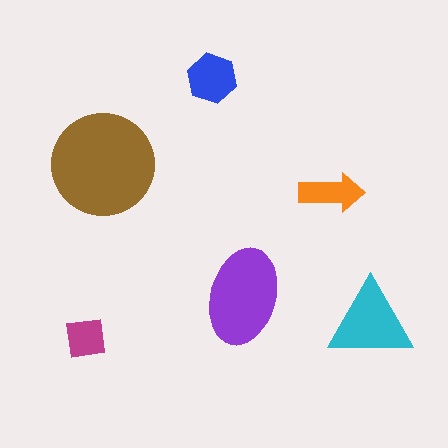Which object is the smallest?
The magenta square.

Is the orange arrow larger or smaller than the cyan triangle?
Smaller.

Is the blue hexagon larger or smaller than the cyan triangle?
Smaller.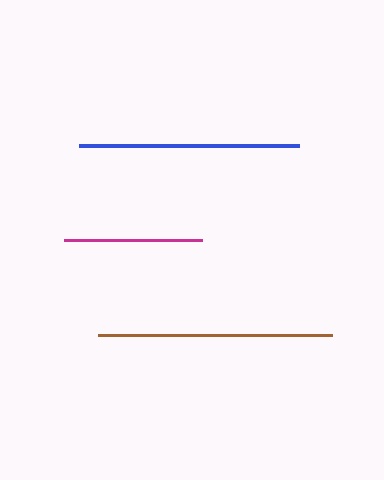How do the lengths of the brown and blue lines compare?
The brown and blue lines are approximately the same length.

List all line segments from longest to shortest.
From longest to shortest: brown, blue, magenta.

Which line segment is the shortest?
The magenta line is the shortest at approximately 138 pixels.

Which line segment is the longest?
The brown line is the longest at approximately 234 pixels.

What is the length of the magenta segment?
The magenta segment is approximately 138 pixels long.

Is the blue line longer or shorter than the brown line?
The brown line is longer than the blue line.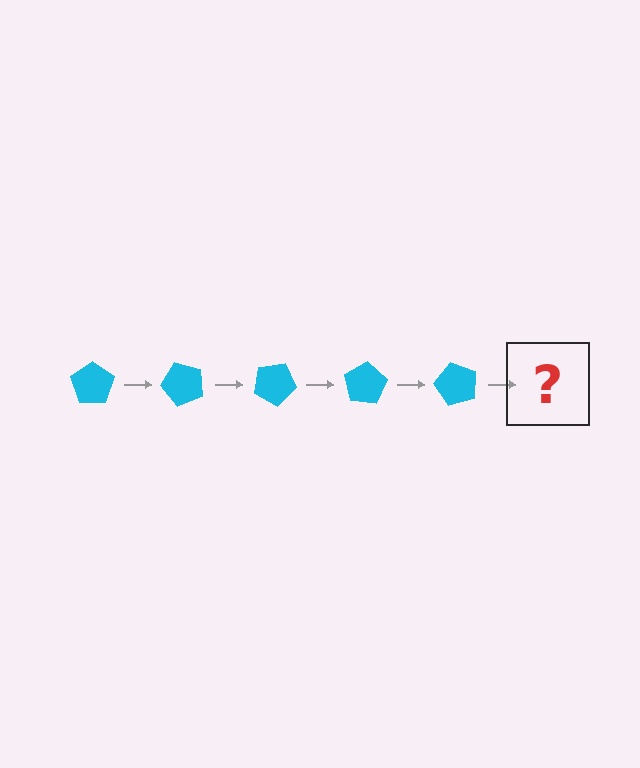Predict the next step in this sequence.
The next step is a cyan pentagon rotated 250 degrees.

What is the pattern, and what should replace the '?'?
The pattern is that the pentagon rotates 50 degrees each step. The '?' should be a cyan pentagon rotated 250 degrees.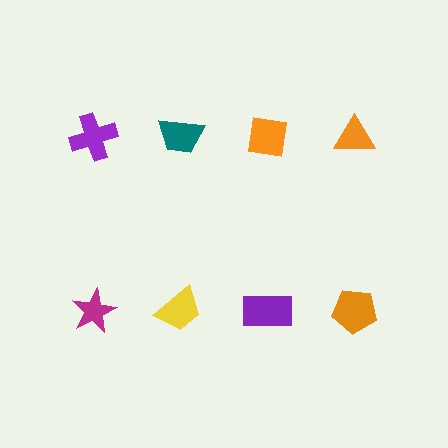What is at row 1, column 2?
A teal trapezoid.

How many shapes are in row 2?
4 shapes.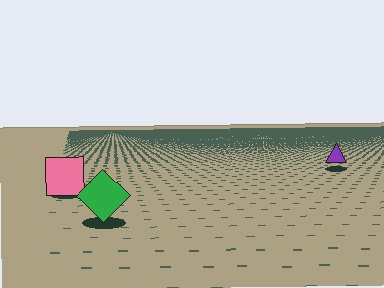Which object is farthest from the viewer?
The purple triangle is farthest from the viewer. It appears smaller and the ground texture around it is denser.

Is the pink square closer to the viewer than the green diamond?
No. The green diamond is closer — you can tell from the texture gradient: the ground texture is coarser near it.